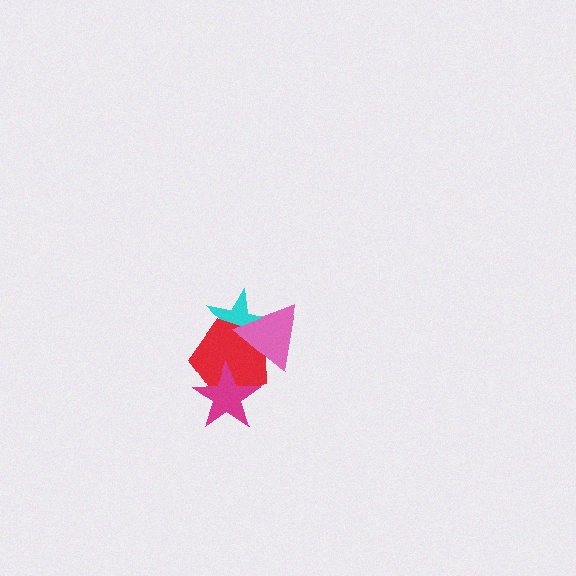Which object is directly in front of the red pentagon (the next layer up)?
The magenta star is directly in front of the red pentagon.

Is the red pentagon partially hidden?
Yes, it is partially covered by another shape.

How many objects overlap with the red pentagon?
3 objects overlap with the red pentagon.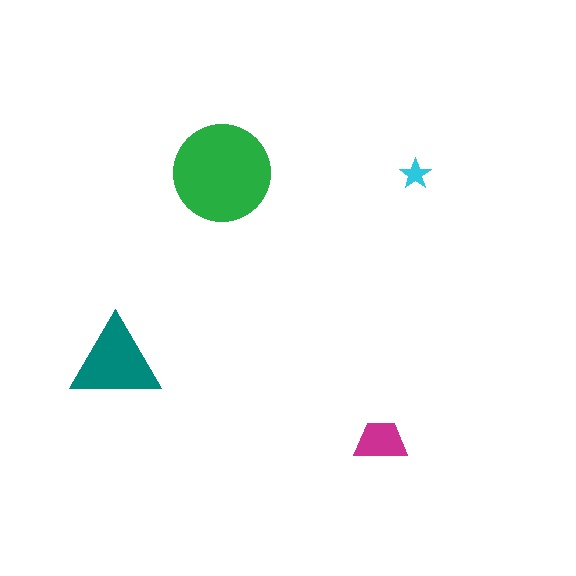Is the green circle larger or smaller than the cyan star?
Larger.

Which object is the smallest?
The cyan star.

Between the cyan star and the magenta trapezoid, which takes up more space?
The magenta trapezoid.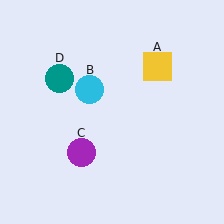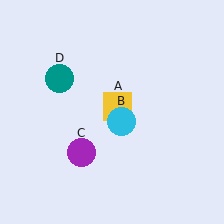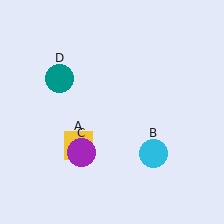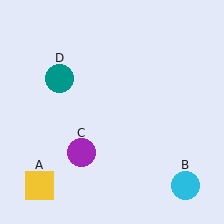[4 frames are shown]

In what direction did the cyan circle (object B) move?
The cyan circle (object B) moved down and to the right.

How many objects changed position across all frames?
2 objects changed position: yellow square (object A), cyan circle (object B).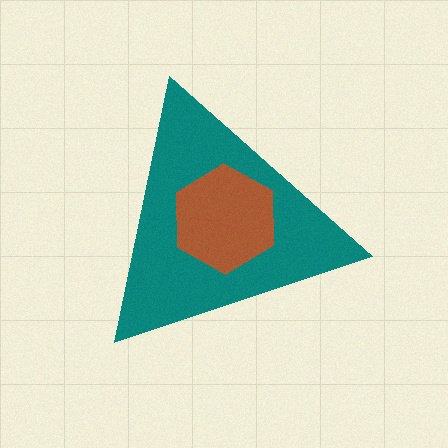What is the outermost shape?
The teal triangle.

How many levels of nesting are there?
2.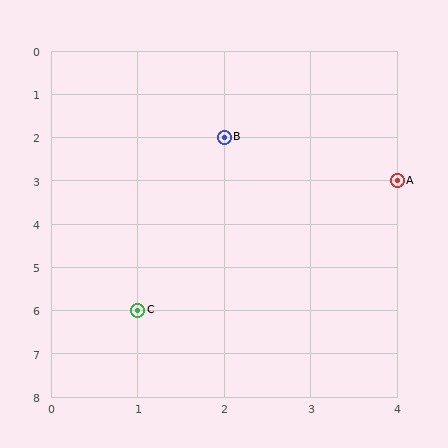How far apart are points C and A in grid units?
Points C and A are 3 columns and 3 rows apart (about 4.2 grid units diagonally).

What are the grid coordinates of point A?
Point A is at grid coordinates (4, 3).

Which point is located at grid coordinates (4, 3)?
Point A is at (4, 3).